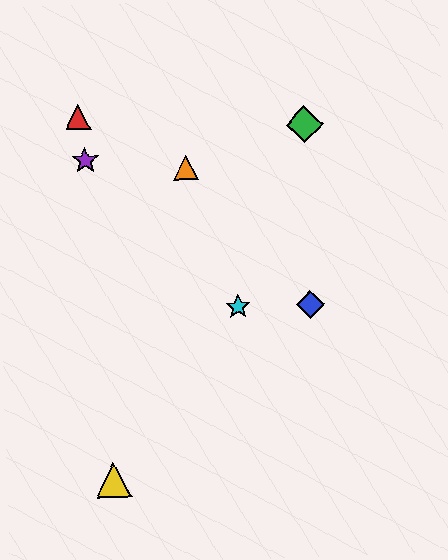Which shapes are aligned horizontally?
The blue diamond, the cyan star are aligned horizontally.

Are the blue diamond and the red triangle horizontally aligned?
No, the blue diamond is at y≈304 and the red triangle is at y≈117.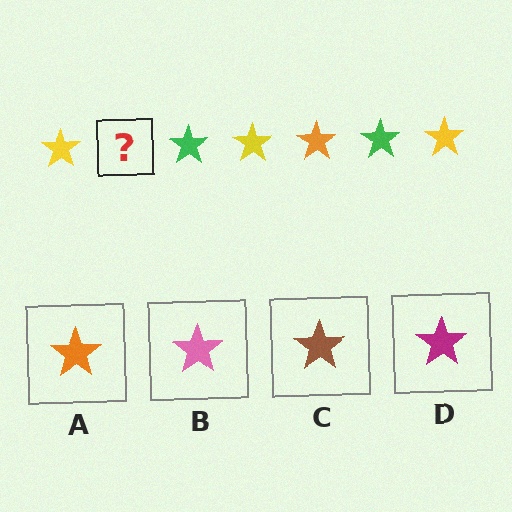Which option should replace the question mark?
Option A.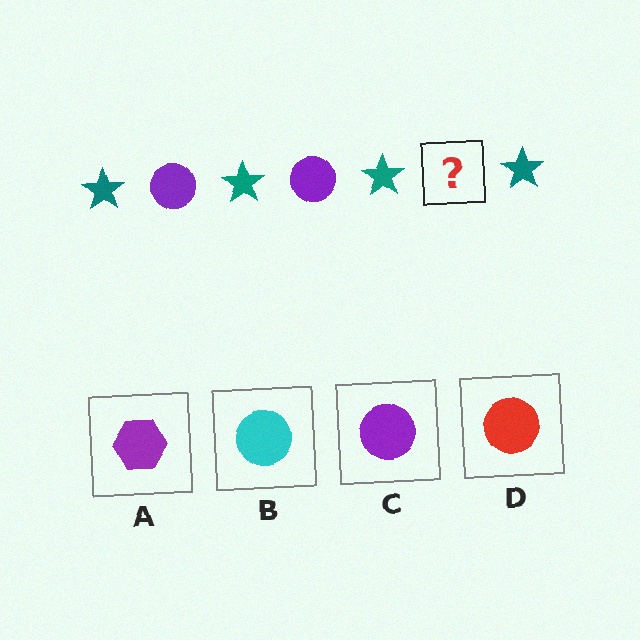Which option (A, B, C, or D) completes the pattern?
C.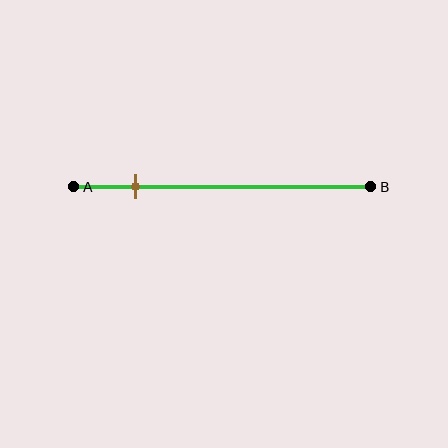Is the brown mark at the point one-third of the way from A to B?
No, the mark is at about 20% from A, not at the 33% one-third point.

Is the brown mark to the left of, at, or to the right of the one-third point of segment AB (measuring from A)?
The brown mark is to the left of the one-third point of segment AB.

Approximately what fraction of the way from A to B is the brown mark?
The brown mark is approximately 20% of the way from A to B.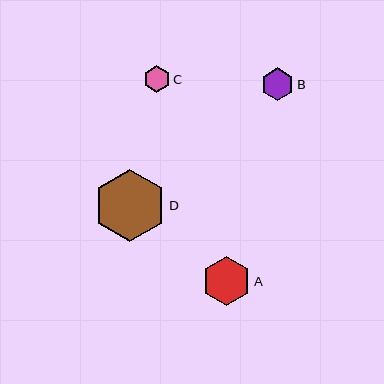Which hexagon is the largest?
Hexagon D is the largest with a size of approximately 73 pixels.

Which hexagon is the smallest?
Hexagon C is the smallest with a size of approximately 27 pixels.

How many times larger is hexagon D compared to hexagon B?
Hexagon D is approximately 2.2 times the size of hexagon B.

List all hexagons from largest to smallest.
From largest to smallest: D, A, B, C.